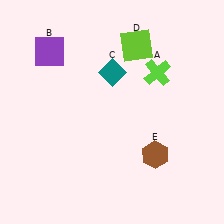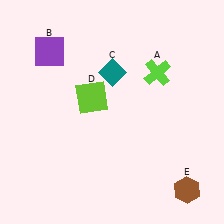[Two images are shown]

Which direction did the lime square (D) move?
The lime square (D) moved down.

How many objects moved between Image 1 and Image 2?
2 objects moved between the two images.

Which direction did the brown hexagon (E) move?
The brown hexagon (E) moved down.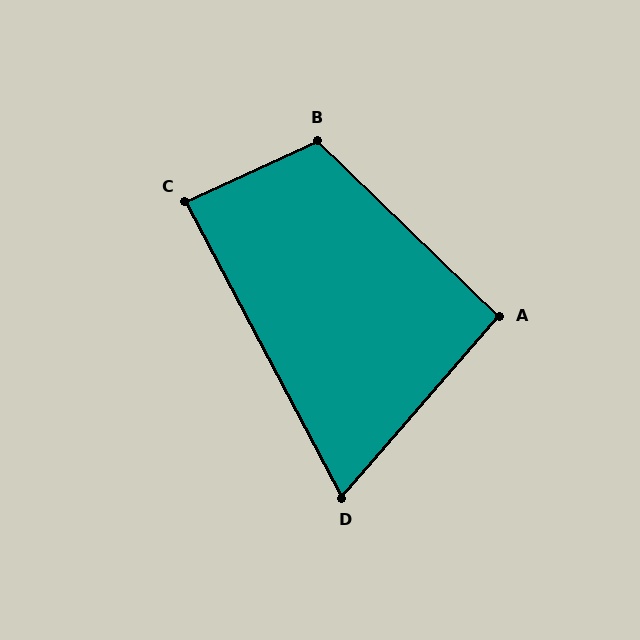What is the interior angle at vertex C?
Approximately 87 degrees (approximately right).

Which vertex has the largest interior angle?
B, at approximately 111 degrees.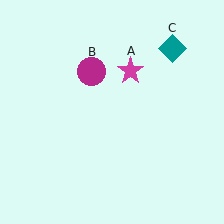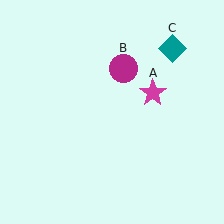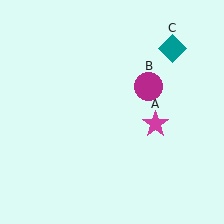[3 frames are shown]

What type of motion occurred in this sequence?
The magenta star (object A), magenta circle (object B) rotated clockwise around the center of the scene.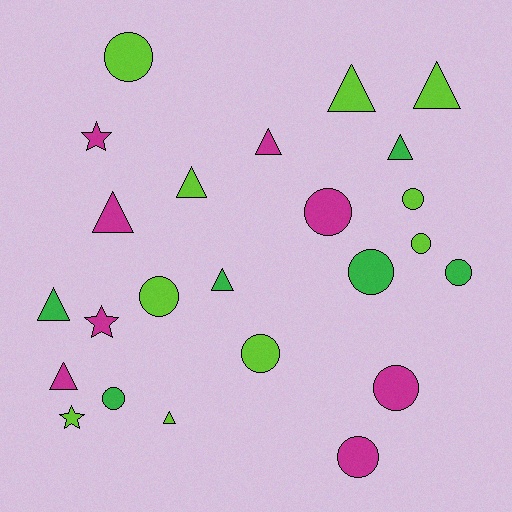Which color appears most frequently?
Lime, with 10 objects.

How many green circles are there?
There are 3 green circles.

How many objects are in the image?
There are 24 objects.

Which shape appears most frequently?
Circle, with 11 objects.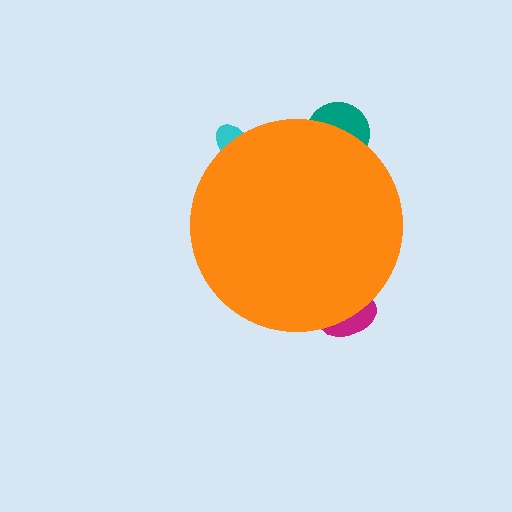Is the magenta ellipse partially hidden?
Yes, the magenta ellipse is partially hidden behind the orange circle.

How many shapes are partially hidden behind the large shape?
3 shapes are partially hidden.